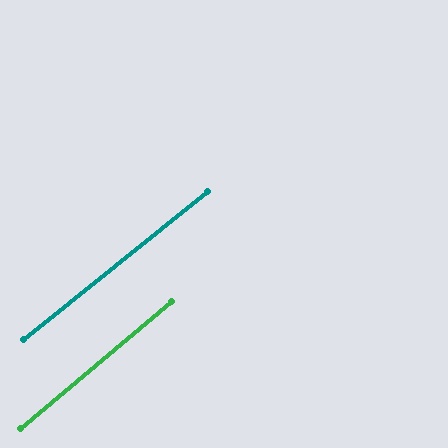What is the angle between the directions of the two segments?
Approximately 1 degree.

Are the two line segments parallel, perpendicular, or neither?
Parallel — their directions differ by only 1.2°.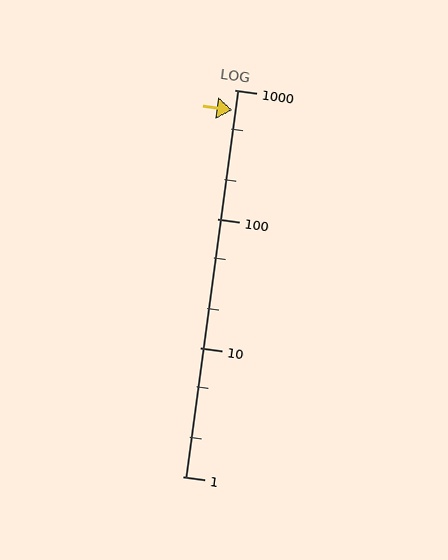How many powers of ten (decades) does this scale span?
The scale spans 3 decades, from 1 to 1000.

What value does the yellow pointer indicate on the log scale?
The pointer indicates approximately 690.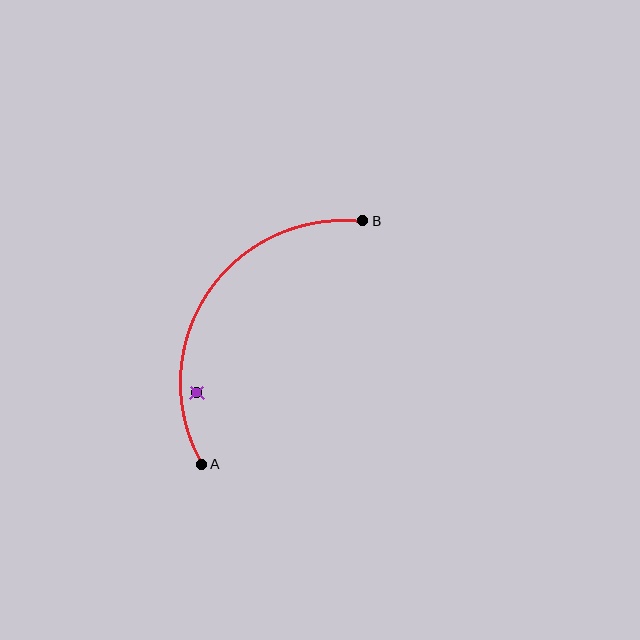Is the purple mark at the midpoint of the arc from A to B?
No — the purple mark does not lie on the arc at all. It sits slightly inside the curve.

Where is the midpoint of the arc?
The arc midpoint is the point on the curve farthest from the straight line joining A and B. It sits to the left of that line.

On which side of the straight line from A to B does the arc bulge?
The arc bulges to the left of the straight line connecting A and B.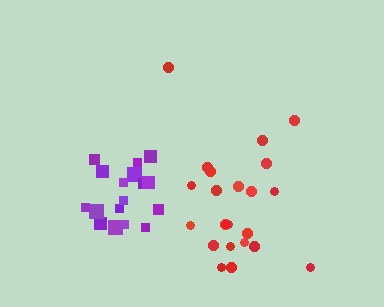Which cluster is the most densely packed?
Purple.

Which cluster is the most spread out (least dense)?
Red.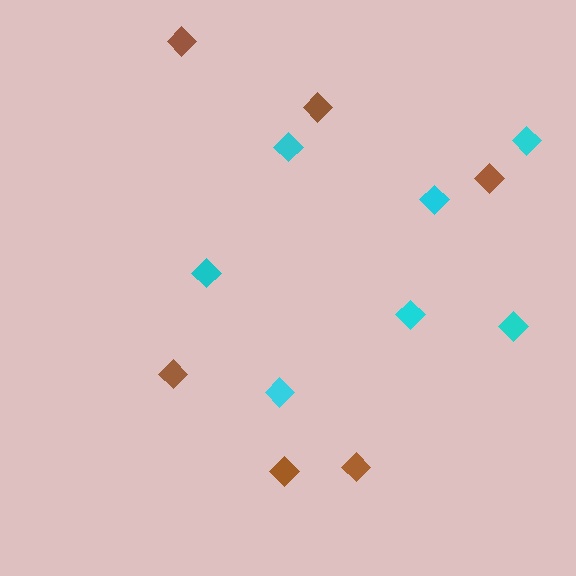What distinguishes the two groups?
There are 2 groups: one group of brown diamonds (6) and one group of cyan diamonds (7).